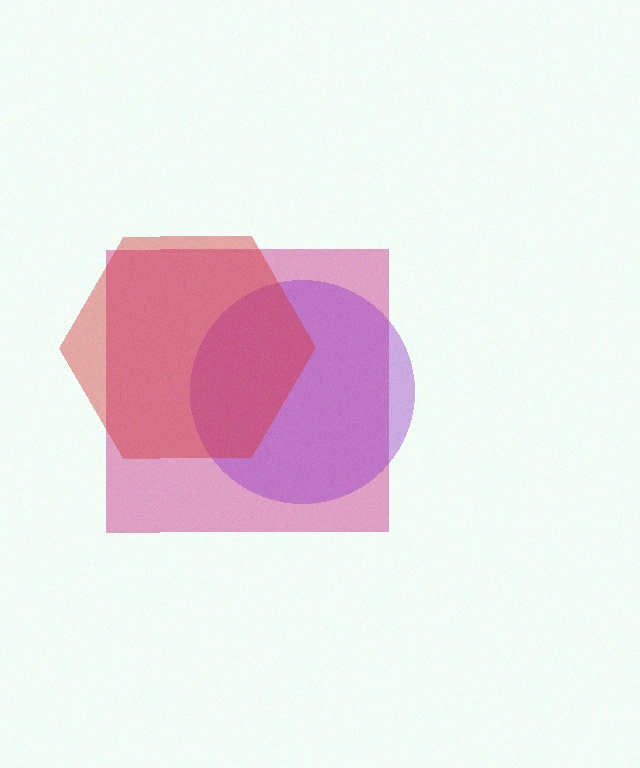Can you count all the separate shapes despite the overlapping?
Yes, there are 3 separate shapes.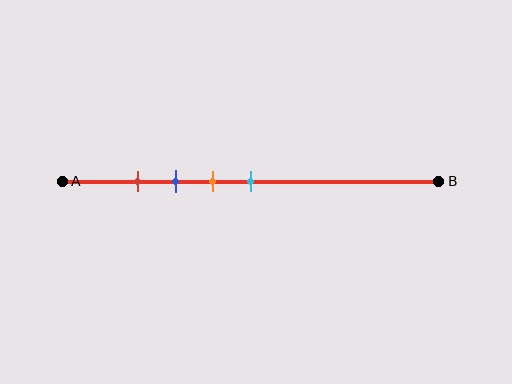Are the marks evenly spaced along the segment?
Yes, the marks are approximately evenly spaced.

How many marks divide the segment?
There are 4 marks dividing the segment.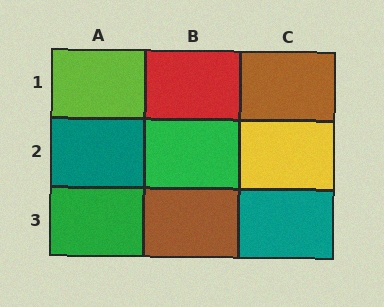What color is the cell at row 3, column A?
Green.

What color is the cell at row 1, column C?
Brown.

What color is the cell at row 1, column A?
Lime.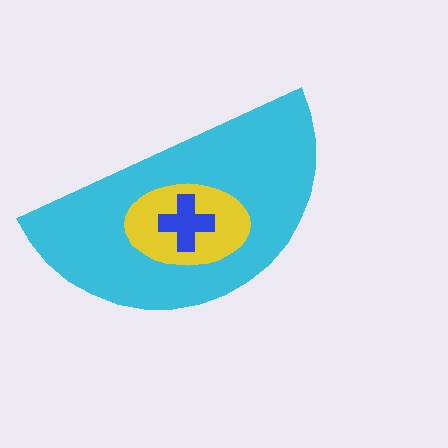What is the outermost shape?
The cyan semicircle.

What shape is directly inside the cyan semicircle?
The yellow ellipse.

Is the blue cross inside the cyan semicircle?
Yes.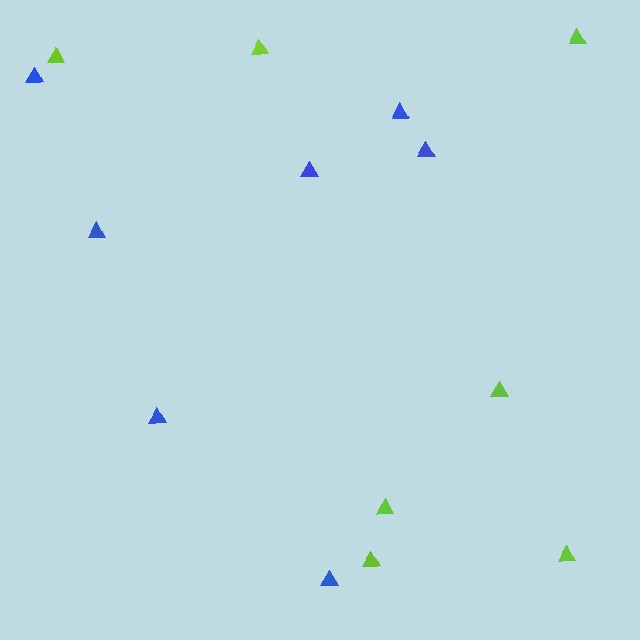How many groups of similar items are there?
There are 2 groups: one group of blue triangles (7) and one group of lime triangles (7).